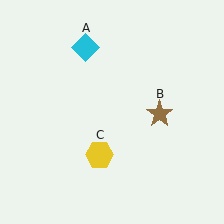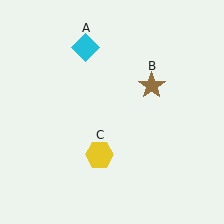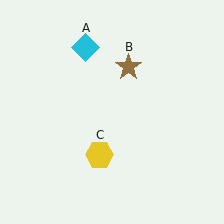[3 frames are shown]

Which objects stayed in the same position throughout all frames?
Cyan diamond (object A) and yellow hexagon (object C) remained stationary.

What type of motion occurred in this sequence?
The brown star (object B) rotated counterclockwise around the center of the scene.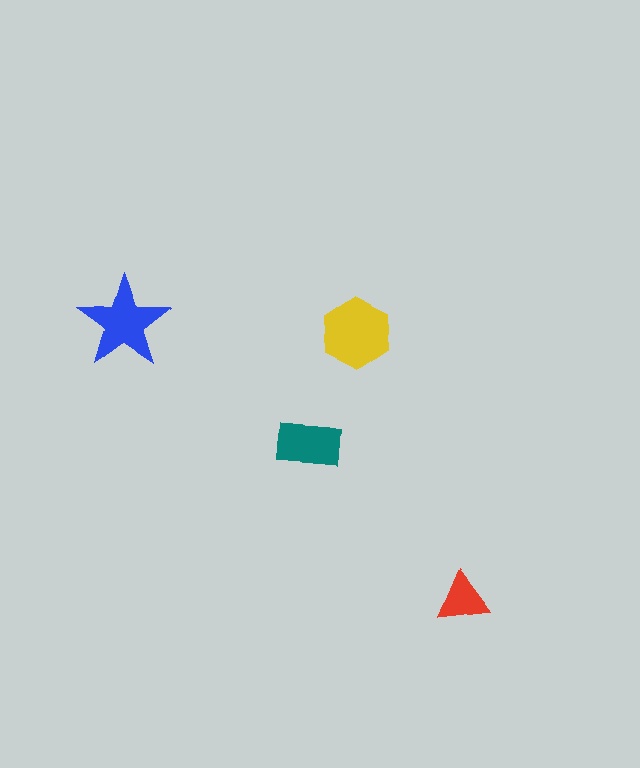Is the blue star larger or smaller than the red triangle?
Larger.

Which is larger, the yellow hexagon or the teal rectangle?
The yellow hexagon.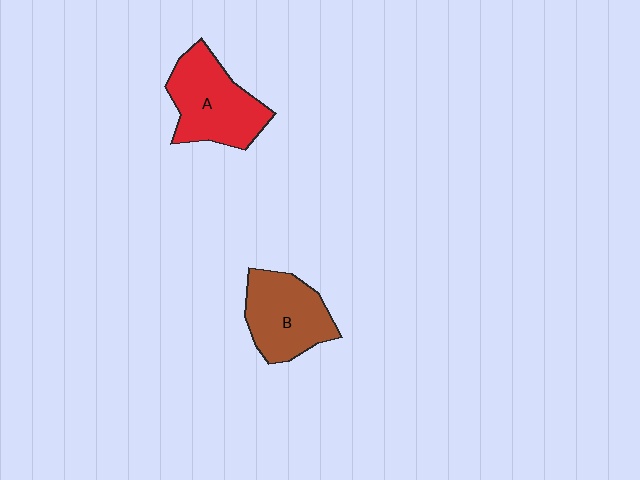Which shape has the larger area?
Shape A (red).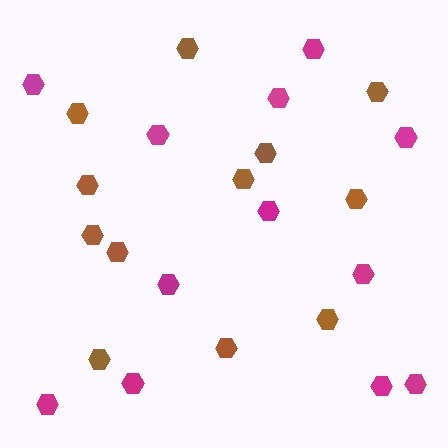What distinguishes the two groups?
There are 2 groups: one group of magenta hexagons (12) and one group of brown hexagons (12).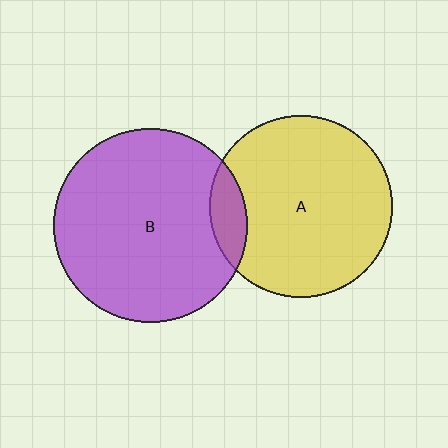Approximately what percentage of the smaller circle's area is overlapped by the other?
Approximately 10%.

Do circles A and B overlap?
Yes.